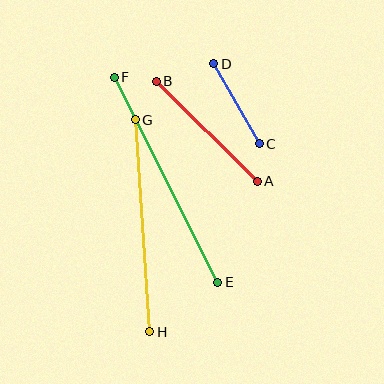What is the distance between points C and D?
The distance is approximately 92 pixels.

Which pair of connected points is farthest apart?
Points E and F are farthest apart.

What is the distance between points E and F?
The distance is approximately 230 pixels.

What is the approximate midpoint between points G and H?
The midpoint is at approximately (142, 226) pixels.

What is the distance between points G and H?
The distance is approximately 212 pixels.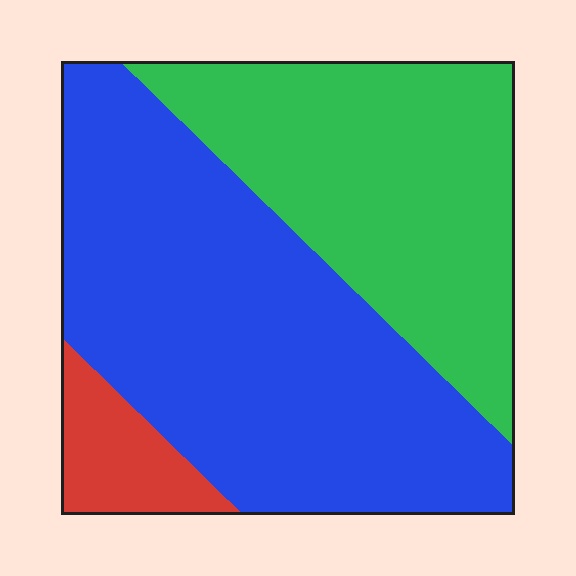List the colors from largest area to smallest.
From largest to smallest: blue, green, red.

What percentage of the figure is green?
Green takes up about three eighths (3/8) of the figure.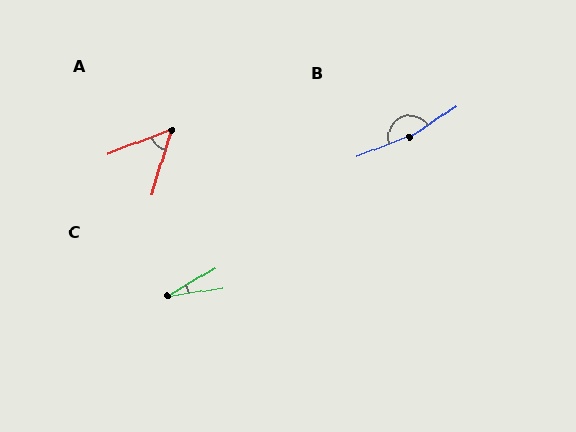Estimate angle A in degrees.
Approximately 52 degrees.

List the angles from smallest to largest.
C (21°), A (52°), B (168°).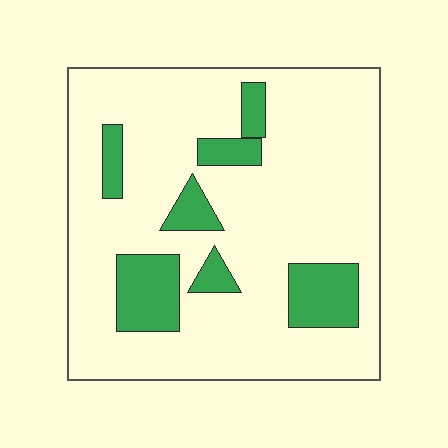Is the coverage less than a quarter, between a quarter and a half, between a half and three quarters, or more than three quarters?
Less than a quarter.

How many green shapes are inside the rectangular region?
7.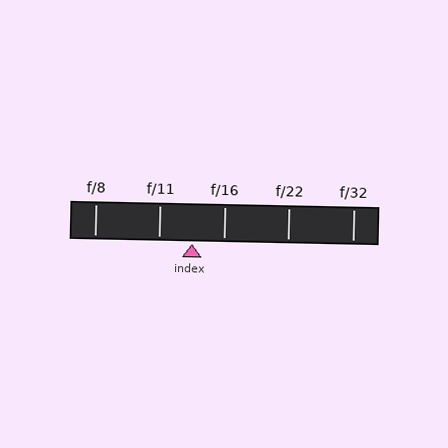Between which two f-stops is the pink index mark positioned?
The index mark is between f/11 and f/16.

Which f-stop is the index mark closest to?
The index mark is closest to f/16.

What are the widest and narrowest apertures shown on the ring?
The widest aperture shown is f/8 and the narrowest is f/32.